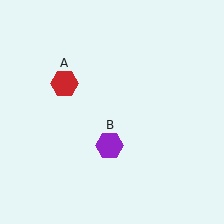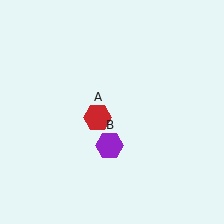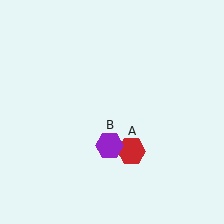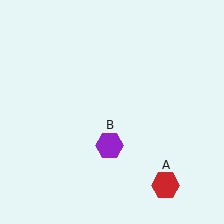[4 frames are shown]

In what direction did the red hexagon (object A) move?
The red hexagon (object A) moved down and to the right.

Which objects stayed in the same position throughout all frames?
Purple hexagon (object B) remained stationary.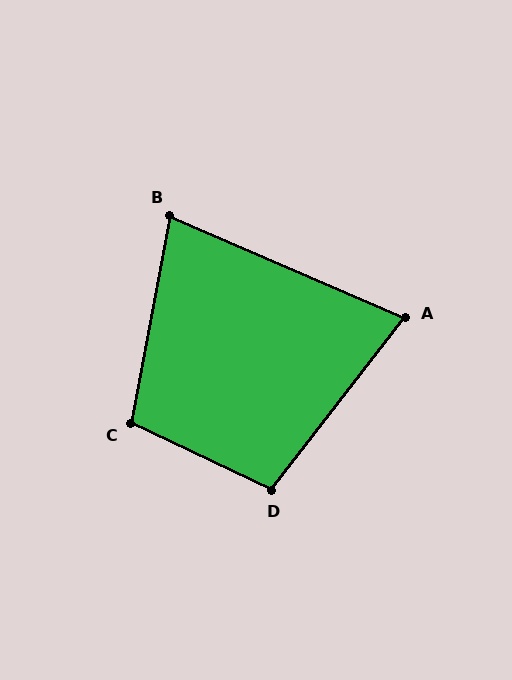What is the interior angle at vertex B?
Approximately 77 degrees (acute).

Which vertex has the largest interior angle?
C, at approximately 105 degrees.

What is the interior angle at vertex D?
Approximately 103 degrees (obtuse).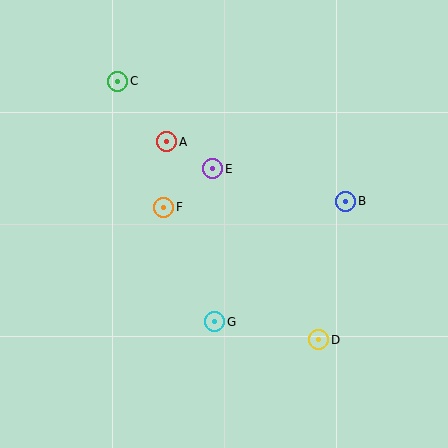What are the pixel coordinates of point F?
Point F is at (164, 207).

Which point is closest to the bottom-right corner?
Point D is closest to the bottom-right corner.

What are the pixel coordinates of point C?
Point C is at (117, 81).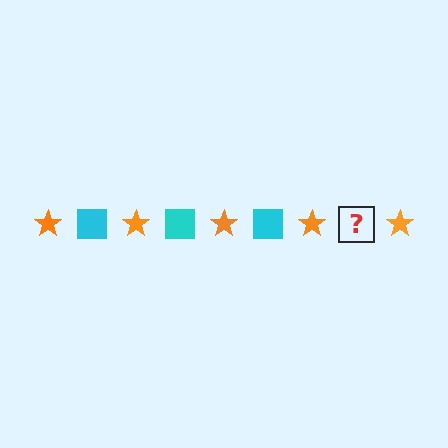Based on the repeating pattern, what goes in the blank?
The blank should be a cyan square.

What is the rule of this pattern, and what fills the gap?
The rule is that the pattern alternates between orange star and cyan square. The gap should be filled with a cyan square.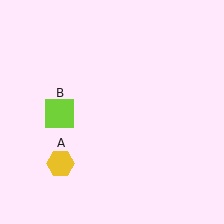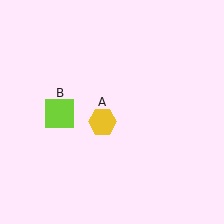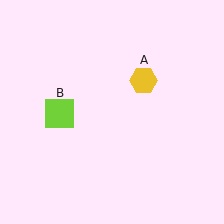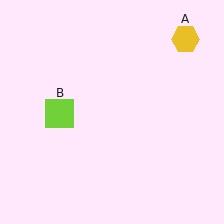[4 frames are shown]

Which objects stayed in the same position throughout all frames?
Lime square (object B) remained stationary.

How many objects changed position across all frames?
1 object changed position: yellow hexagon (object A).